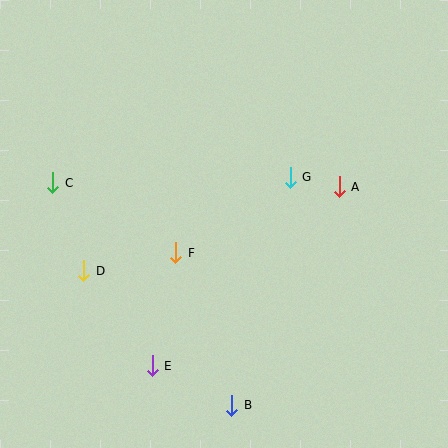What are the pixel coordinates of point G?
Point G is at (290, 177).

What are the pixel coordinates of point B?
Point B is at (232, 405).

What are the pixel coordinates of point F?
Point F is at (176, 253).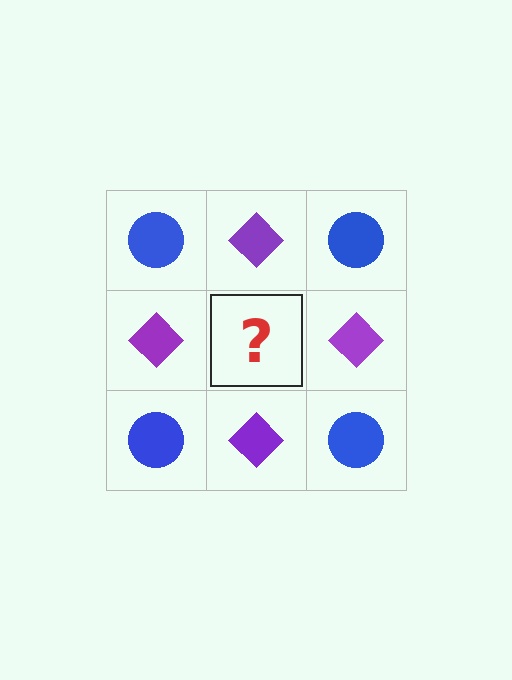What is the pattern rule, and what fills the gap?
The rule is that it alternates blue circle and purple diamond in a checkerboard pattern. The gap should be filled with a blue circle.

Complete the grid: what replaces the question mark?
The question mark should be replaced with a blue circle.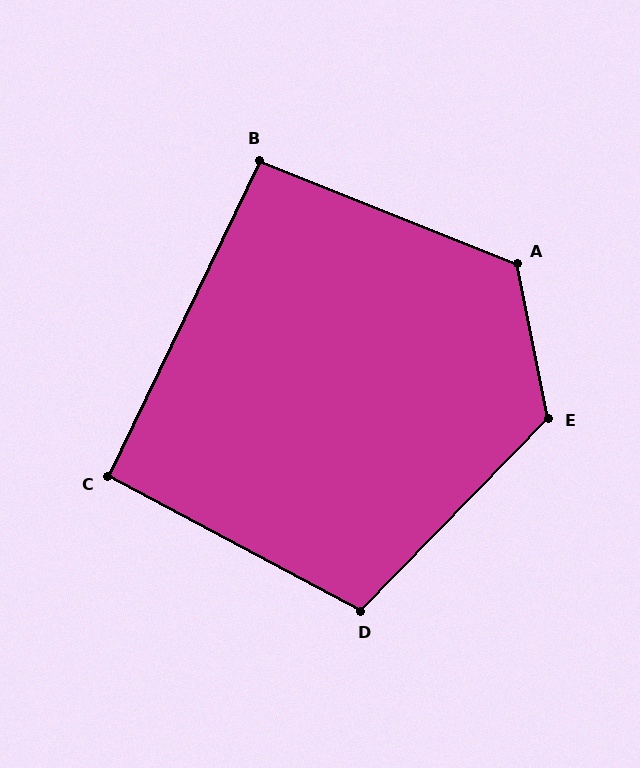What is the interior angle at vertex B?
Approximately 94 degrees (approximately right).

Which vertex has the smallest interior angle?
C, at approximately 93 degrees.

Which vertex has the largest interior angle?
E, at approximately 124 degrees.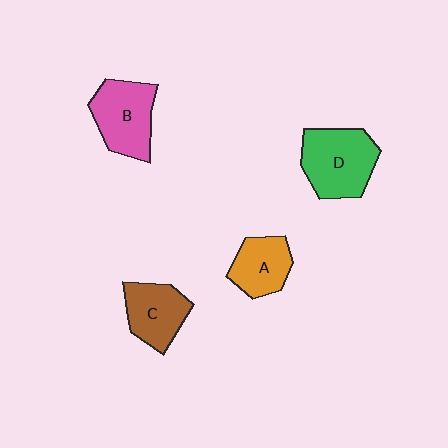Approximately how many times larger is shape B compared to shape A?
Approximately 1.4 times.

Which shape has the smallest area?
Shape A (orange).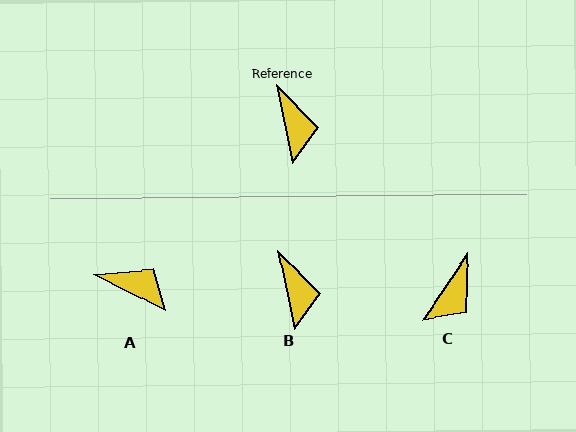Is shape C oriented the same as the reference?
No, it is off by about 46 degrees.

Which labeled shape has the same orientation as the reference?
B.